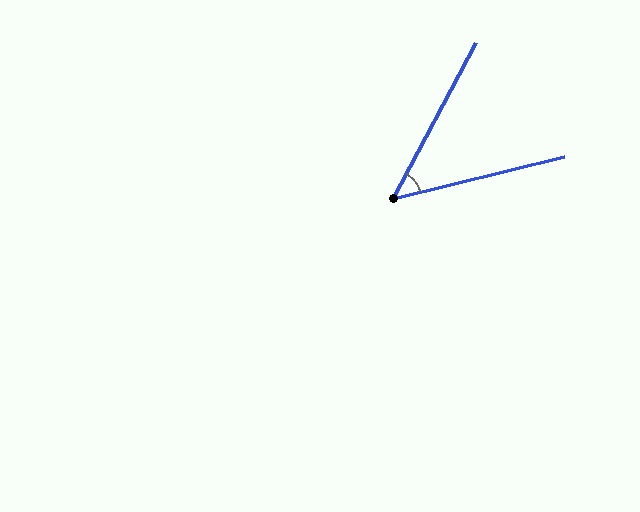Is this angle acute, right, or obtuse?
It is acute.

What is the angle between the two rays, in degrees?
Approximately 48 degrees.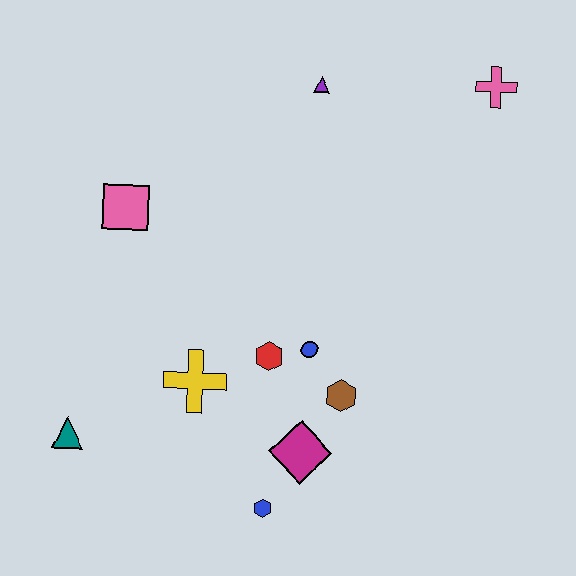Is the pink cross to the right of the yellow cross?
Yes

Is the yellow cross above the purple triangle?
No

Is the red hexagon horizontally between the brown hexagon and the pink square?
Yes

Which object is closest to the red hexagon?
The blue circle is closest to the red hexagon.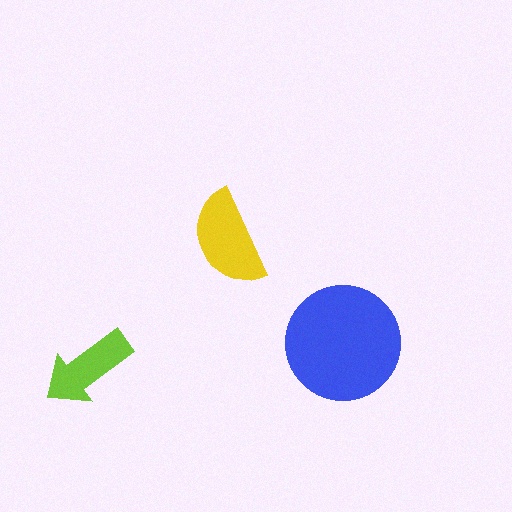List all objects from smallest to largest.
The lime arrow, the yellow semicircle, the blue circle.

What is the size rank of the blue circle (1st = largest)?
1st.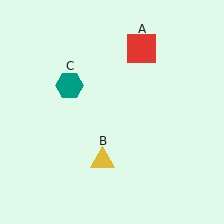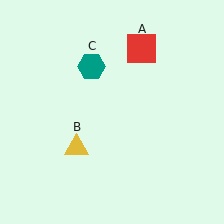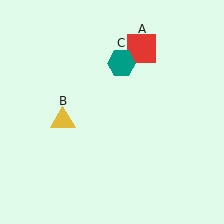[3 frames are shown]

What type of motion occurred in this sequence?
The yellow triangle (object B), teal hexagon (object C) rotated clockwise around the center of the scene.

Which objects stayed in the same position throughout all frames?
Red square (object A) remained stationary.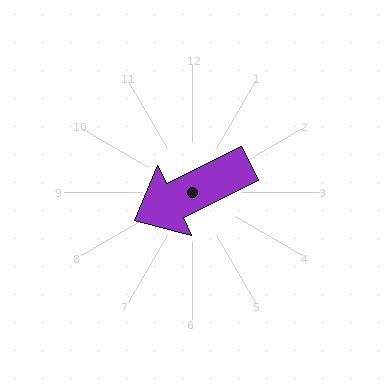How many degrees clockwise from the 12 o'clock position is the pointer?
Approximately 244 degrees.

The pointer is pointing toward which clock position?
Roughly 8 o'clock.